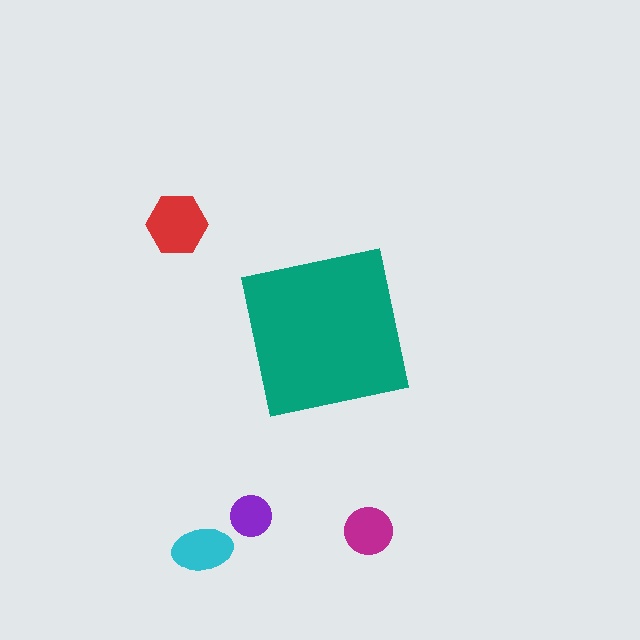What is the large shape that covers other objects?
A teal square.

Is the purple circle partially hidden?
No, the purple circle is fully visible.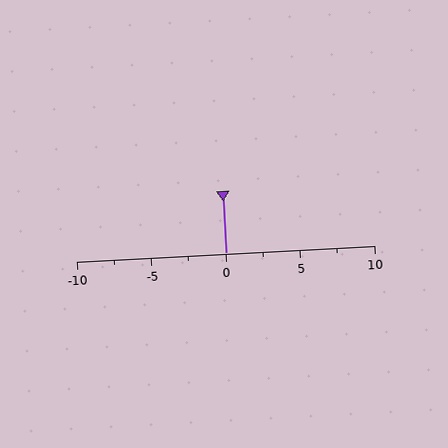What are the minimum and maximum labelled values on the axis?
The axis runs from -10 to 10.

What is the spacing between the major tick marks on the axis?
The major ticks are spaced 5 apart.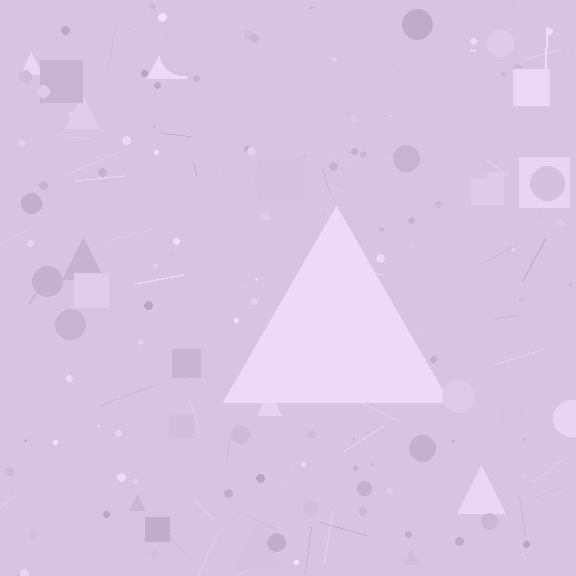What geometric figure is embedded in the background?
A triangle is embedded in the background.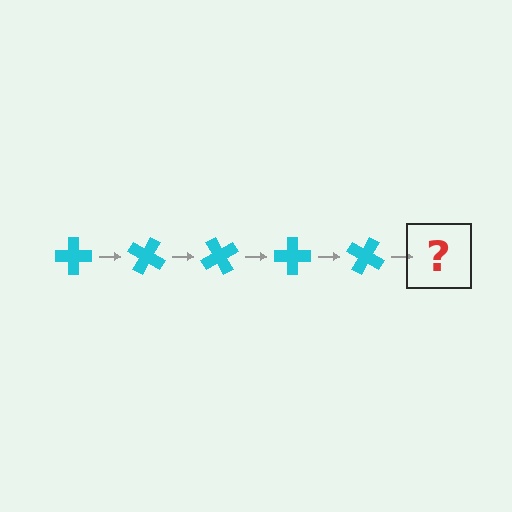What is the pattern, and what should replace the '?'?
The pattern is that the cross rotates 30 degrees each step. The '?' should be a cyan cross rotated 150 degrees.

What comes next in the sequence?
The next element should be a cyan cross rotated 150 degrees.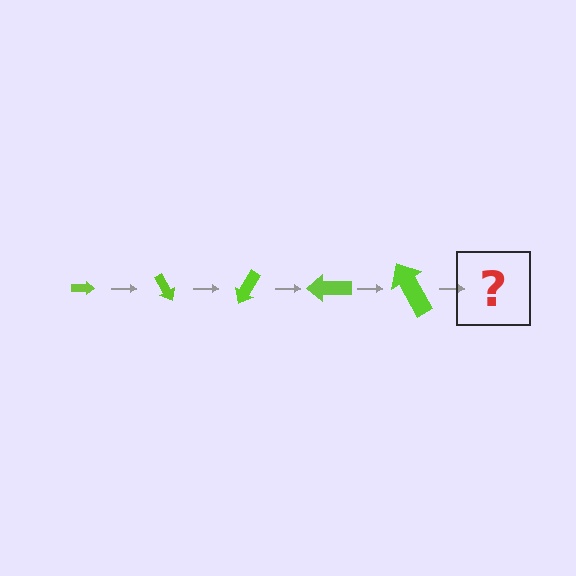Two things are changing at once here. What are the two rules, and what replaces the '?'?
The two rules are that the arrow grows larger each step and it rotates 60 degrees each step. The '?' should be an arrow, larger than the previous one and rotated 300 degrees from the start.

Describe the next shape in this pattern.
It should be an arrow, larger than the previous one and rotated 300 degrees from the start.